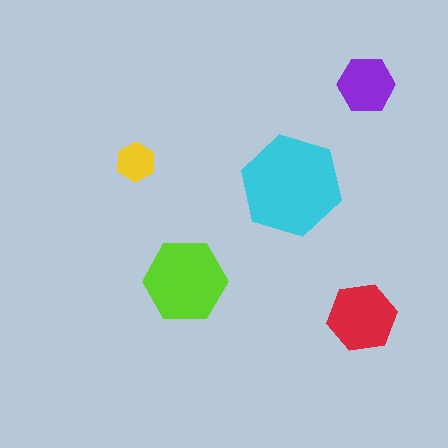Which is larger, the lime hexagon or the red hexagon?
The lime one.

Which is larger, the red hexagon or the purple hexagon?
The red one.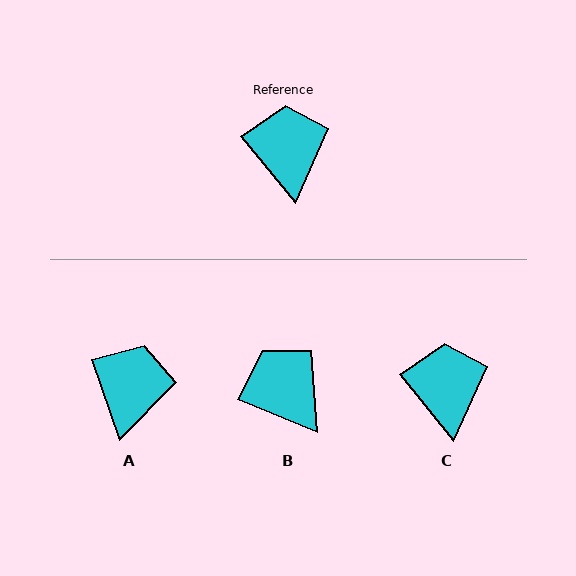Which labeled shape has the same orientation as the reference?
C.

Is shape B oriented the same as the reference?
No, it is off by about 28 degrees.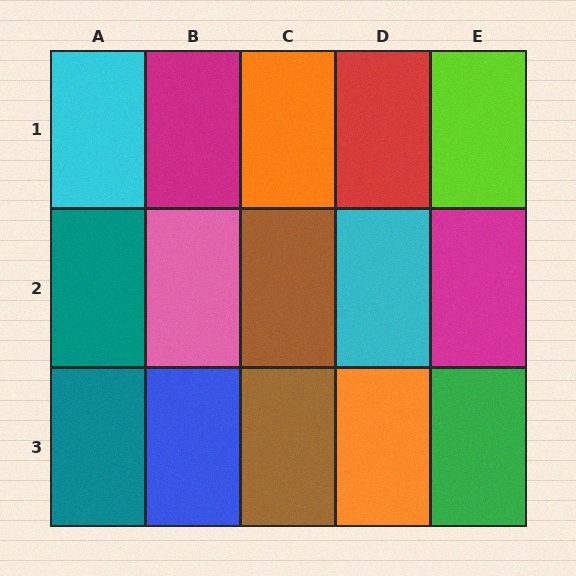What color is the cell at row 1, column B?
Magenta.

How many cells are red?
1 cell is red.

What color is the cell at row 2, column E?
Magenta.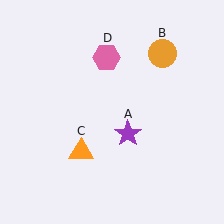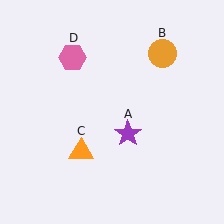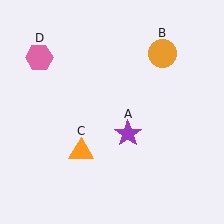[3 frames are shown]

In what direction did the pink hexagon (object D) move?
The pink hexagon (object D) moved left.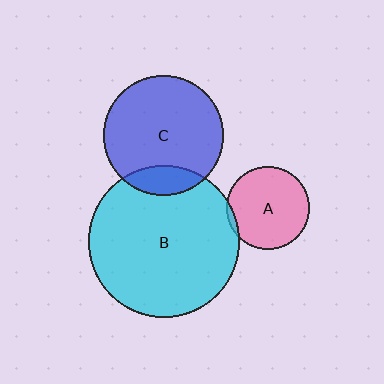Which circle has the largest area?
Circle B (cyan).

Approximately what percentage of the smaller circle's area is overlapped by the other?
Approximately 5%.